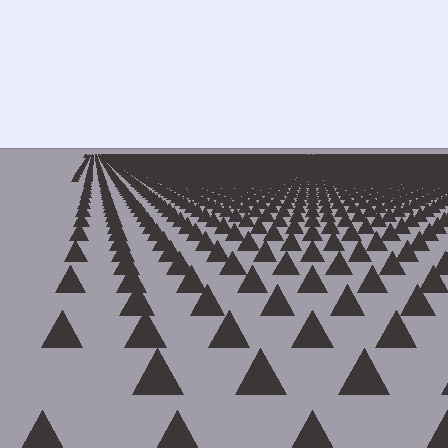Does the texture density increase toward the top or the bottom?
Density increases toward the top.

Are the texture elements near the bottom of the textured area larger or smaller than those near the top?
Larger. Near the bottom, elements are closer to the viewer and appear at a bigger on-screen size.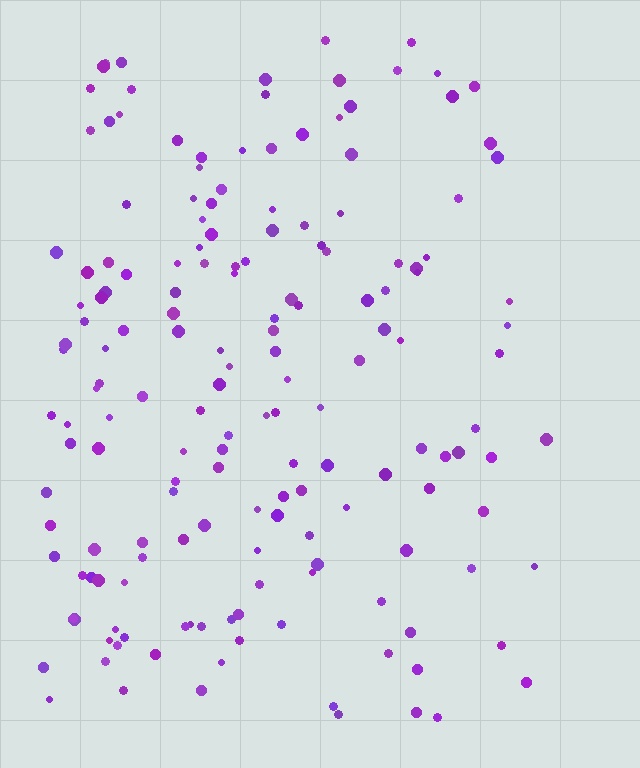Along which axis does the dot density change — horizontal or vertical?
Horizontal.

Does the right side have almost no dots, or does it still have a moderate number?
Still a moderate number, just noticeably fewer than the left.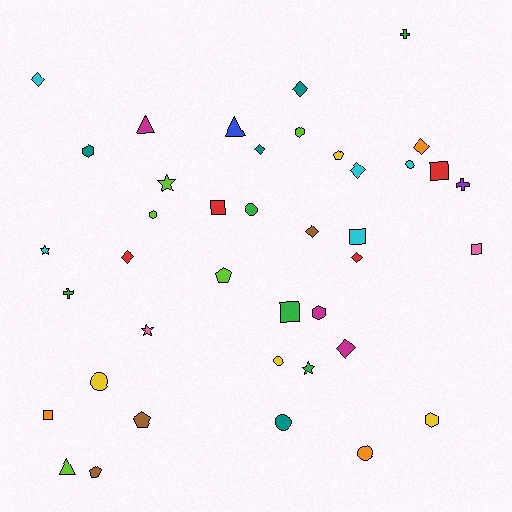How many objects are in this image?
There are 40 objects.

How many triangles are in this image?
There are 3 triangles.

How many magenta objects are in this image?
There are 3 magenta objects.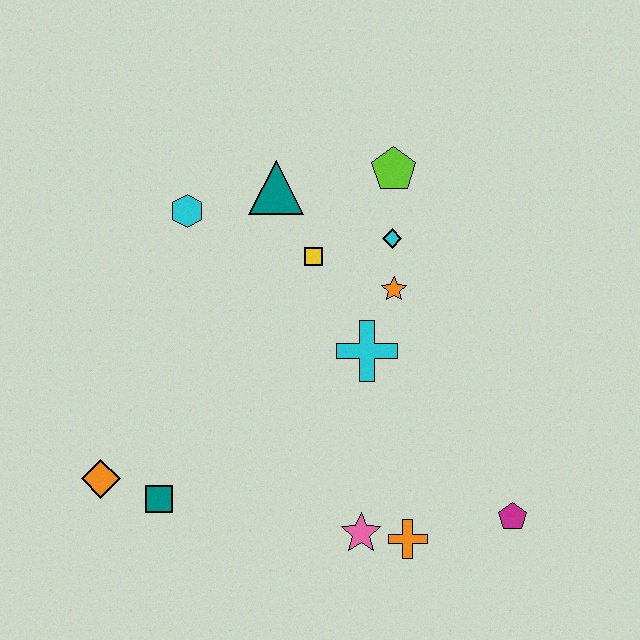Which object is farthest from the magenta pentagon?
The cyan hexagon is farthest from the magenta pentagon.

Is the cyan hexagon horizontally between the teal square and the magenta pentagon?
Yes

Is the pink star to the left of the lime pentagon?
Yes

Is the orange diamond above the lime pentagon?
No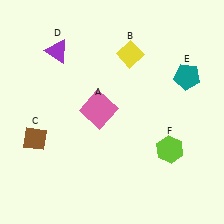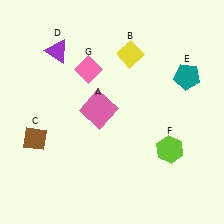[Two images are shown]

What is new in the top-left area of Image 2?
A pink diamond (G) was added in the top-left area of Image 2.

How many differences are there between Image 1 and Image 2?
There is 1 difference between the two images.